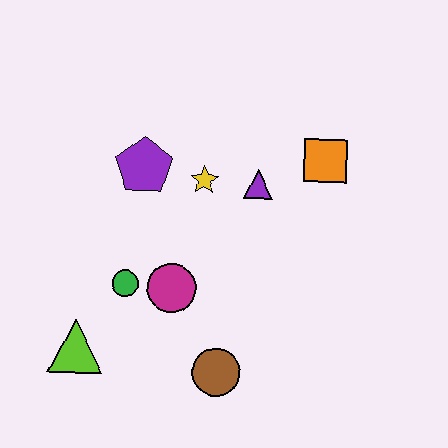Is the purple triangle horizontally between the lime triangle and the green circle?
No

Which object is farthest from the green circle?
The orange square is farthest from the green circle.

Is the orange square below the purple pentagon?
No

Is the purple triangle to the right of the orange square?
No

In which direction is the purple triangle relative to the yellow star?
The purple triangle is to the right of the yellow star.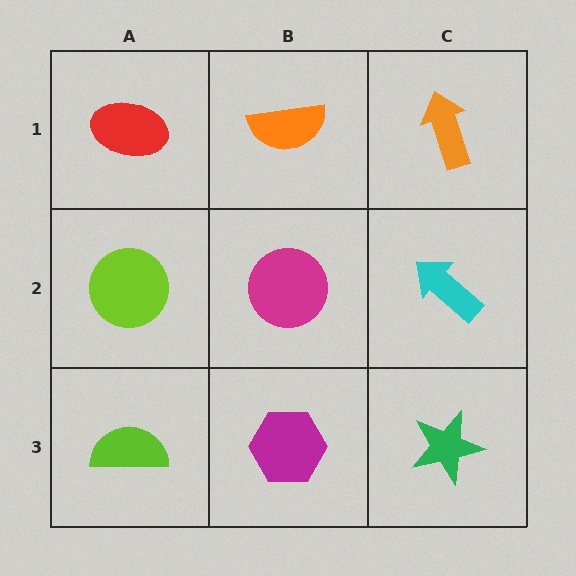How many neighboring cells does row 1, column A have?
2.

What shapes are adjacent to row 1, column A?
A lime circle (row 2, column A), an orange semicircle (row 1, column B).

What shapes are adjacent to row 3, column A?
A lime circle (row 2, column A), a magenta hexagon (row 3, column B).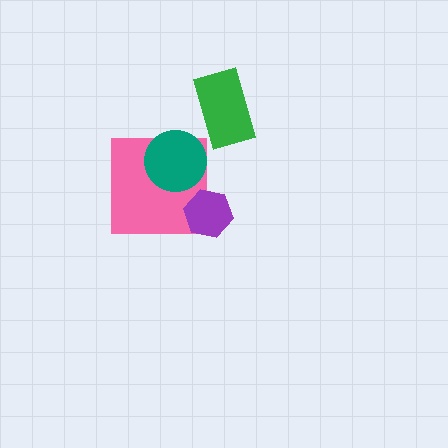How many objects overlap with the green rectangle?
0 objects overlap with the green rectangle.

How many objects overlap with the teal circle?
1 object overlaps with the teal circle.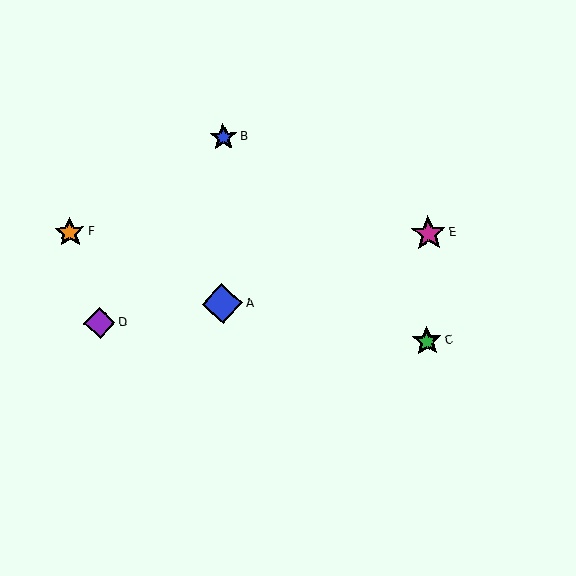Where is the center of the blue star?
The center of the blue star is at (224, 137).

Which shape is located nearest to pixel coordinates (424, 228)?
The magenta star (labeled E) at (429, 234) is nearest to that location.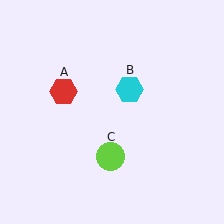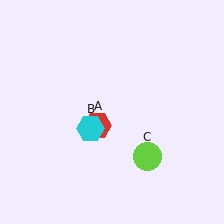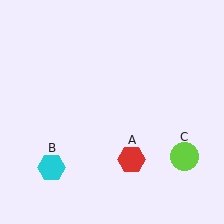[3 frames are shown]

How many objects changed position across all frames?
3 objects changed position: red hexagon (object A), cyan hexagon (object B), lime circle (object C).